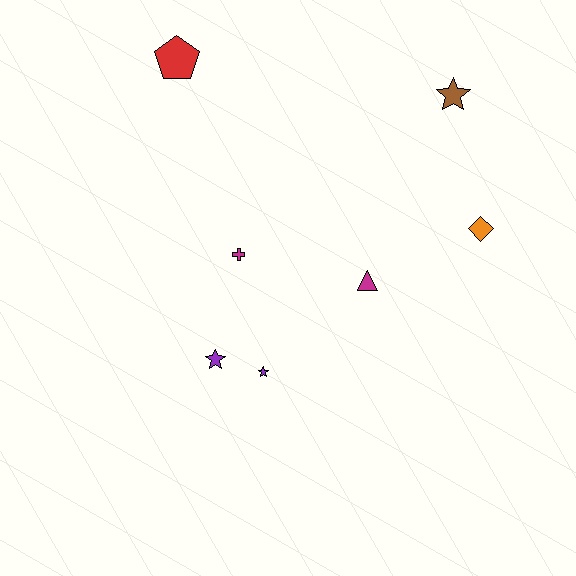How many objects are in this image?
There are 7 objects.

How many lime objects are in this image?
There are no lime objects.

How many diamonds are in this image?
There is 1 diamond.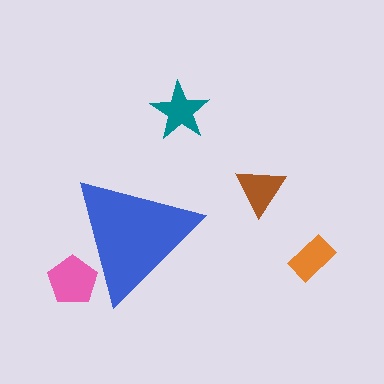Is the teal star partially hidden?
No, the teal star is fully visible.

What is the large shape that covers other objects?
A blue triangle.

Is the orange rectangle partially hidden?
No, the orange rectangle is fully visible.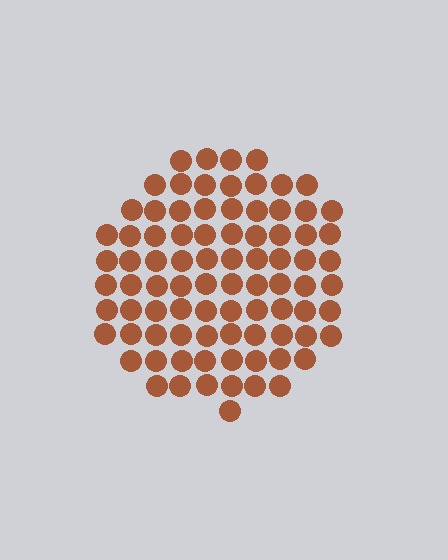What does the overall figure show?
The overall figure shows a circle.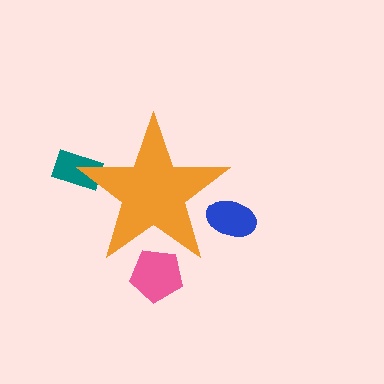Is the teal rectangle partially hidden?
Yes, the teal rectangle is partially hidden behind the orange star.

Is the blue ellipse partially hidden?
Yes, the blue ellipse is partially hidden behind the orange star.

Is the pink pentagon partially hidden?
Yes, the pink pentagon is partially hidden behind the orange star.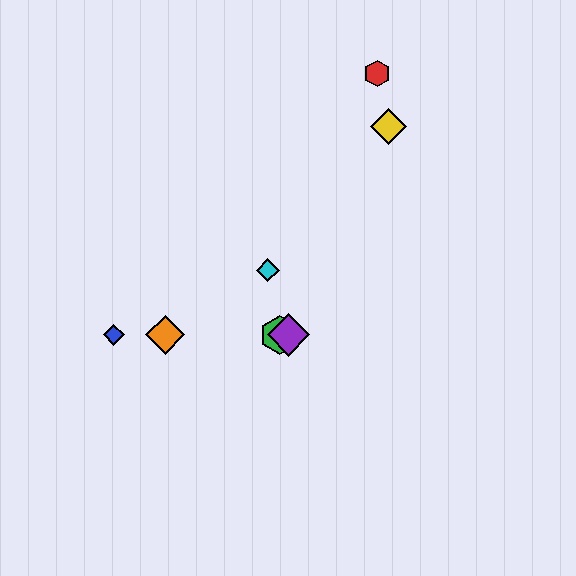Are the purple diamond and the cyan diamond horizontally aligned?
No, the purple diamond is at y≈335 and the cyan diamond is at y≈270.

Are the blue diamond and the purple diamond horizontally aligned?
Yes, both are at y≈335.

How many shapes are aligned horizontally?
4 shapes (the blue diamond, the green hexagon, the purple diamond, the orange diamond) are aligned horizontally.